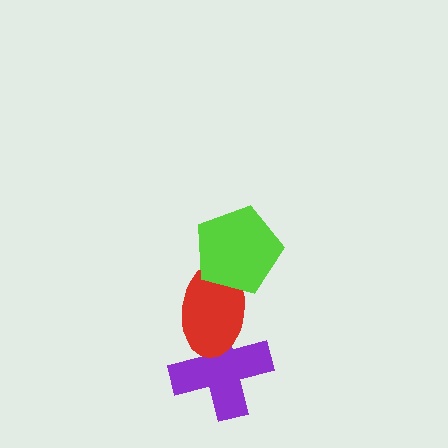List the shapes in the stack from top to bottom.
From top to bottom: the lime pentagon, the red ellipse, the purple cross.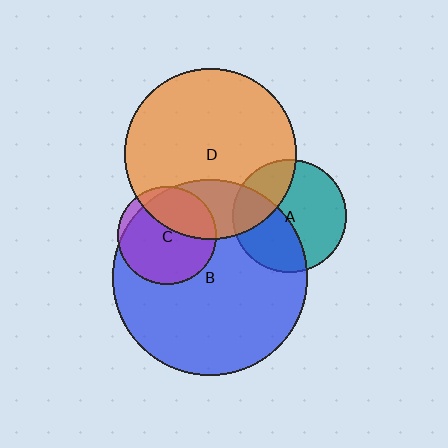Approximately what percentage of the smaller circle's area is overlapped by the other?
Approximately 90%.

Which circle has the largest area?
Circle B (blue).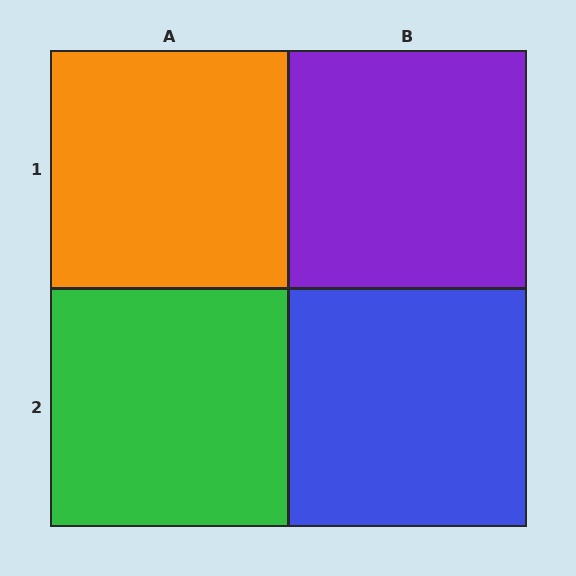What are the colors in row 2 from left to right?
Green, blue.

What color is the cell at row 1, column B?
Purple.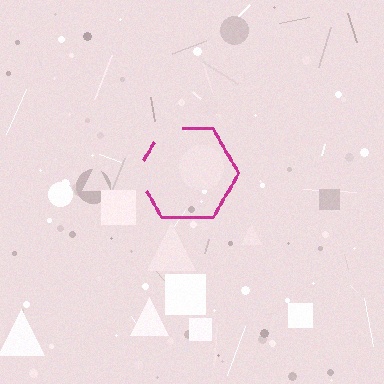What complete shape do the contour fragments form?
The contour fragments form a hexagon.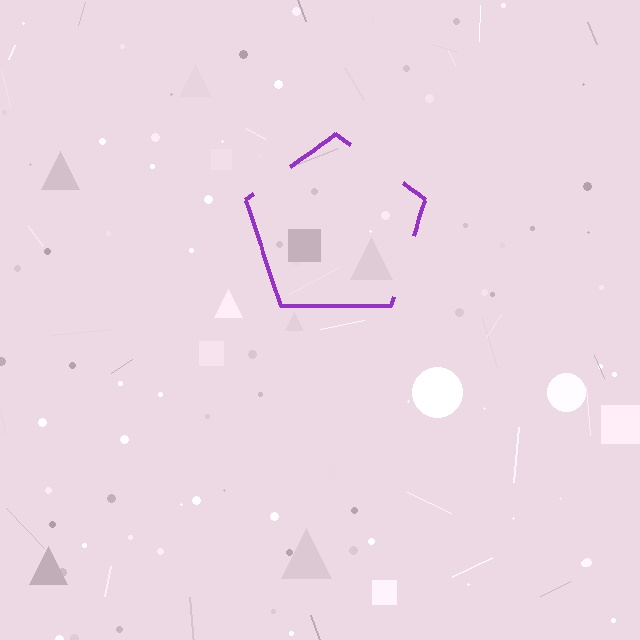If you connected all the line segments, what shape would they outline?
They would outline a pentagon.